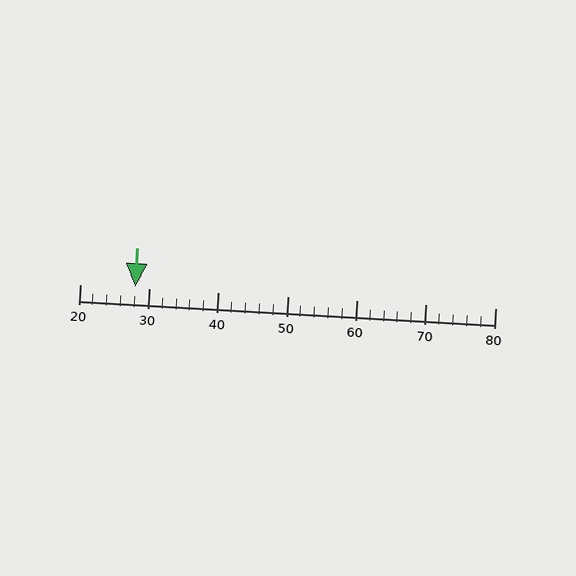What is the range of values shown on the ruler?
The ruler shows values from 20 to 80.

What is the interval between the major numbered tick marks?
The major tick marks are spaced 10 units apart.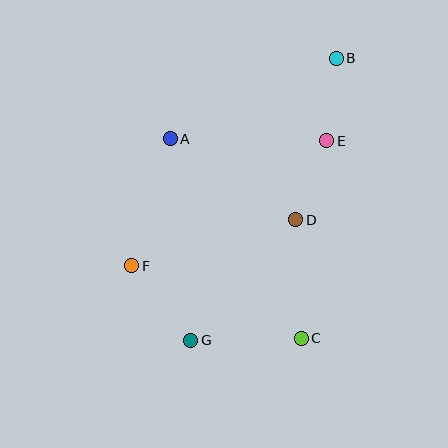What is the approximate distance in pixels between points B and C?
The distance between B and C is approximately 282 pixels.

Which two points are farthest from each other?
Points B and G are farthest from each other.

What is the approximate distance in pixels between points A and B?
The distance between A and B is approximately 184 pixels.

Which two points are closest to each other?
Points B and E are closest to each other.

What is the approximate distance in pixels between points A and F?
The distance between A and F is approximately 133 pixels.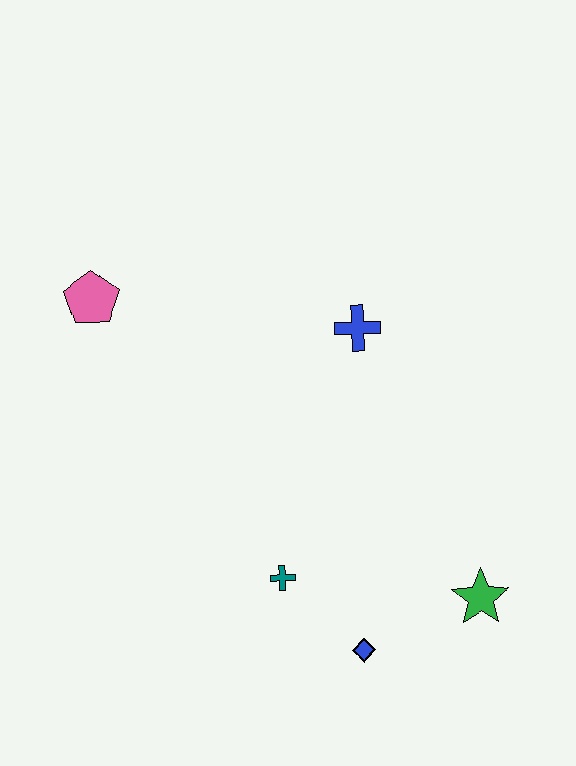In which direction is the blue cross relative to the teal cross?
The blue cross is above the teal cross.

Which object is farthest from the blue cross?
The blue diamond is farthest from the blue cross.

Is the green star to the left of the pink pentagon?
No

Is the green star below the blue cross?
Yes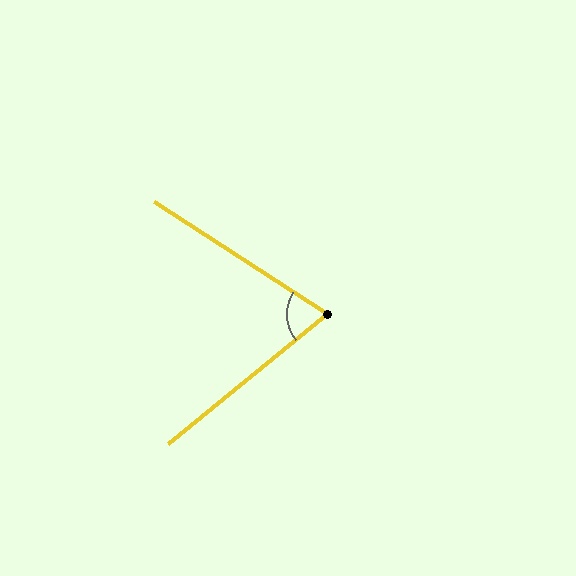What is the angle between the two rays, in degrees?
Approximately 72 degrees.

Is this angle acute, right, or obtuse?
It is acute.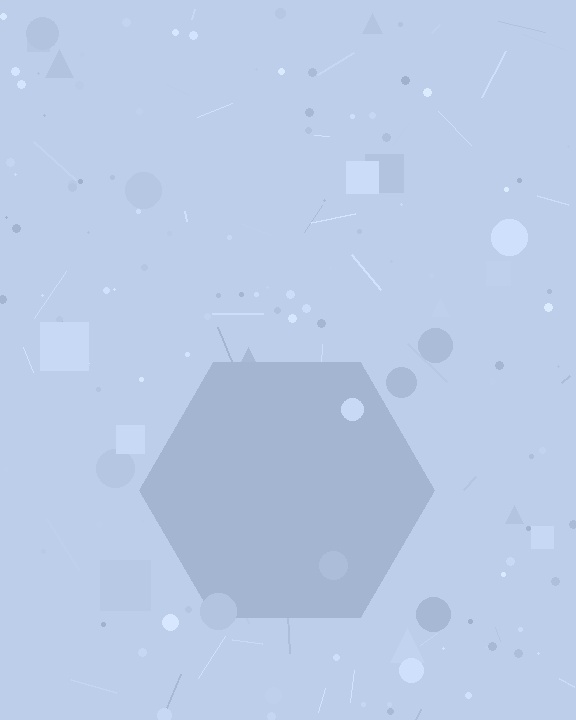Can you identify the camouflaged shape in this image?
The camouflaged shape is a hexagon.